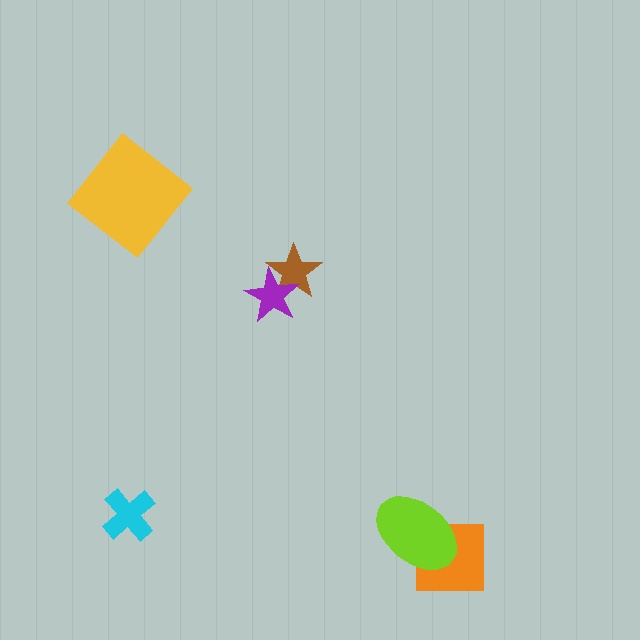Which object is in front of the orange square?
The lime ellipse is in front of the orange square.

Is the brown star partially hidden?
Yes, it is partially covered by another shape.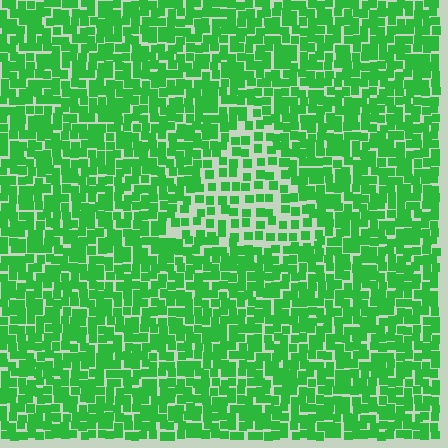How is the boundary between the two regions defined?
The boundary is defined by a change in element density (approximately 1.9x ratio). All elements are the same color, size, and shape.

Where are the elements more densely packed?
The elements are more densely packed outside the triangle boundary.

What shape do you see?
I see a triangle.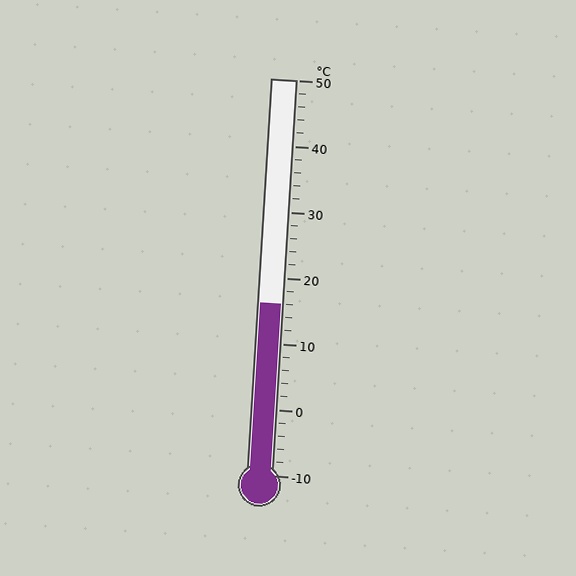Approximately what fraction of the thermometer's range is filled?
The thermometer is filled to approximately 45% of its range.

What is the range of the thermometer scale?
The thermometer scale ranges from -10°C to 50°C.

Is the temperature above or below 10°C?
The temperature is above 10°C.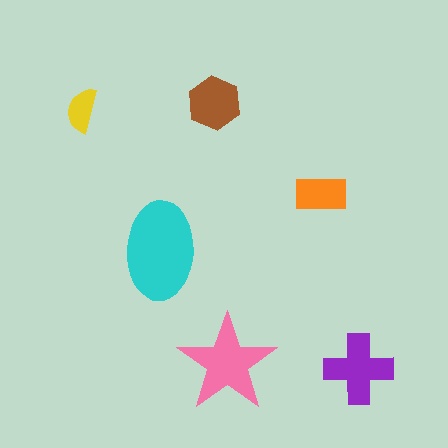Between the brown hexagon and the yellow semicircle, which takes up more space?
The brown hexagon.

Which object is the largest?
The cyan ellipse.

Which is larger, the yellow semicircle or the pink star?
The pink star.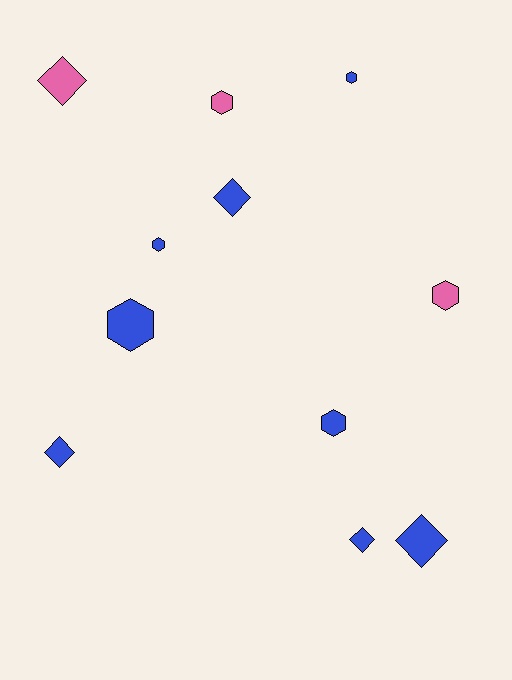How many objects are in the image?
There are 11 objects.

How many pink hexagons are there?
There are 2 pink hexagons.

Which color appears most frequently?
Blue, with 8 objects.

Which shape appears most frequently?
Hexagon, with 6 objects.